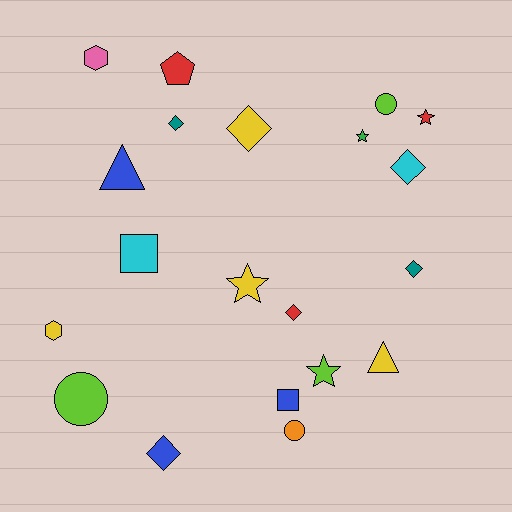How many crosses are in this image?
There are no crosses.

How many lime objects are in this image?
There are 3 lime objects.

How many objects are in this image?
There are 20 objects.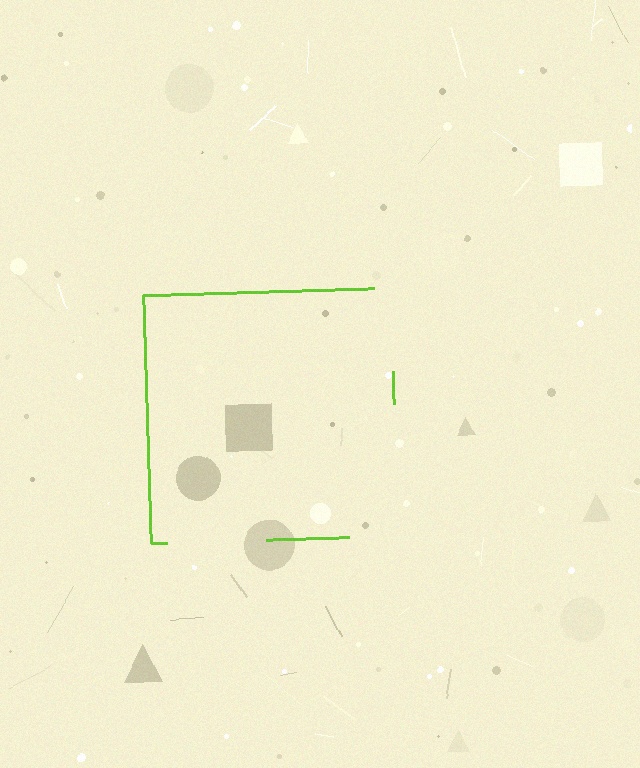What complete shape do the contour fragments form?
The contour fragments form a square.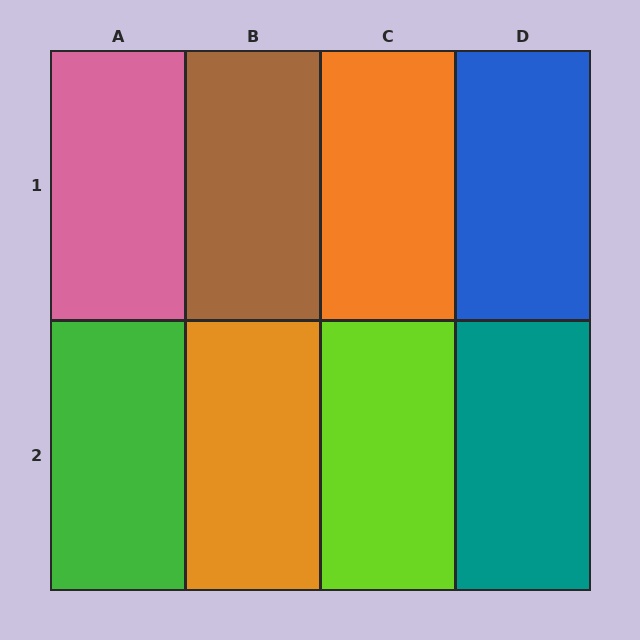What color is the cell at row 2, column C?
Lime.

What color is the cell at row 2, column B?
Orange.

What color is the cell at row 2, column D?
Teal.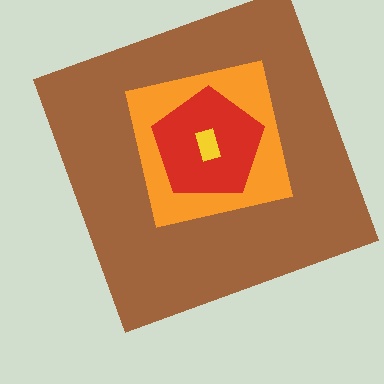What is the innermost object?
The yellow rectangle.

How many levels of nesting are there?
4.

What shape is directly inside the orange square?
The red pentagon.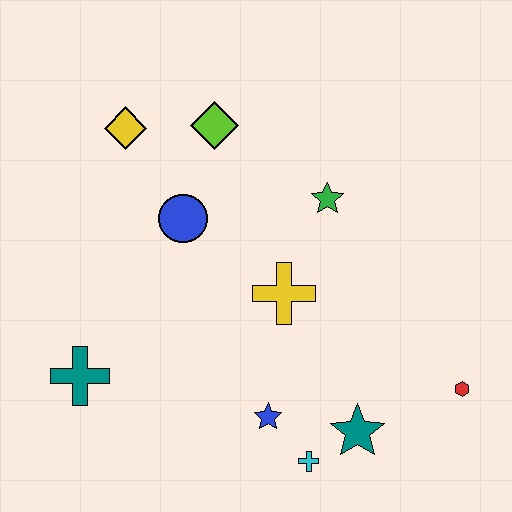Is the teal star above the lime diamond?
No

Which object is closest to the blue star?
The cyan cross is closest to the blue star.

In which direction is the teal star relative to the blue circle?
The teal star is below the blue circle.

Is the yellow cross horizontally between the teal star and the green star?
No